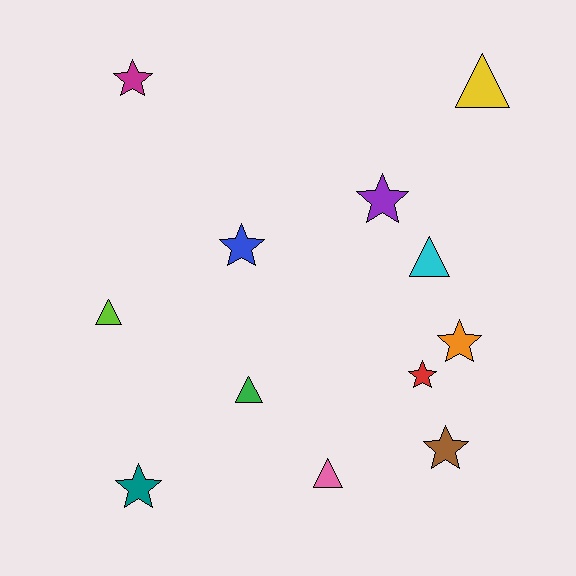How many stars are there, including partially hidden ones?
There are 7 stars.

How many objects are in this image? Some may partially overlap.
There are 12 objects.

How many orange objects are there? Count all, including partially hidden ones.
There is 1 orange object.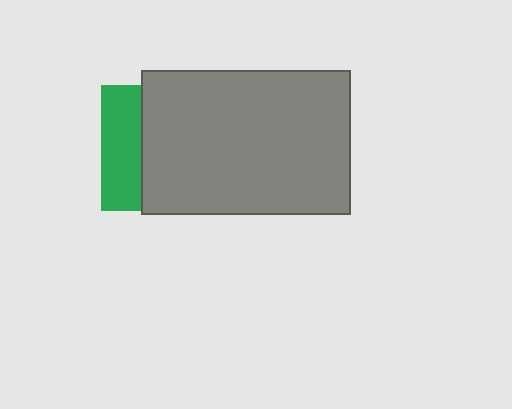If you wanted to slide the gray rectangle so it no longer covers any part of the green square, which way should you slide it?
Slide it right — that is the most direct way to separate the two shapes.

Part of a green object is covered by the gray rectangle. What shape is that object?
It is a square.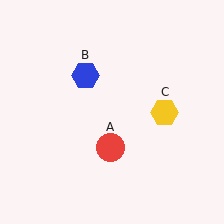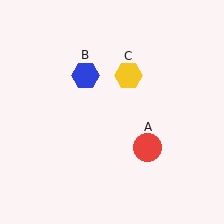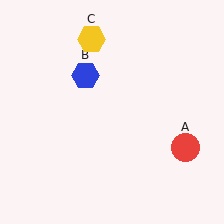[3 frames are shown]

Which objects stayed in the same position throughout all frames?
Blue hexagon (object B) remained stationary.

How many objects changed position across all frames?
2 objects changed position: red circle (object A), yellow hexagon (object C).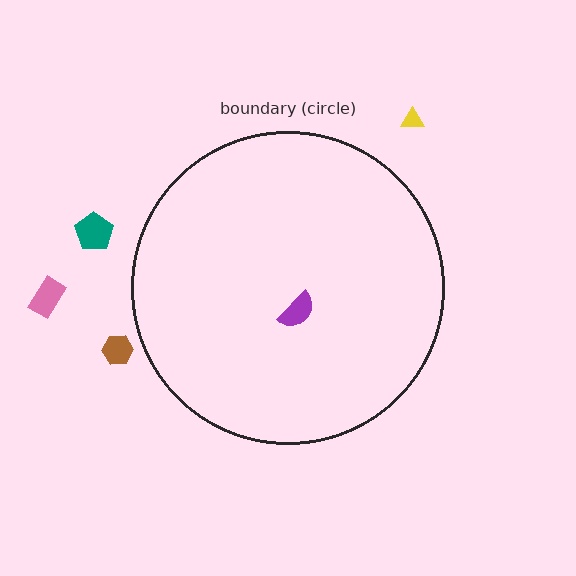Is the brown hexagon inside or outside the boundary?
Outside.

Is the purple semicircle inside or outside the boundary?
Inside.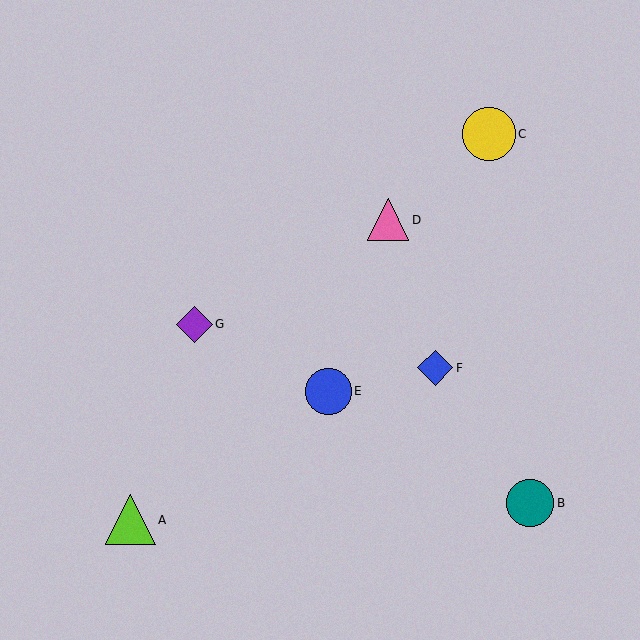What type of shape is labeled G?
Shape G is a purple diamond.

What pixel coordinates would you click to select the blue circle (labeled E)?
Click at (329, 391) to select the blue circle E.